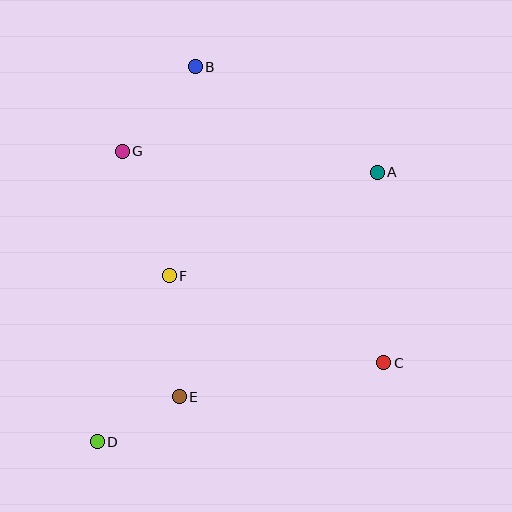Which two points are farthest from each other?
Points A and D are farthest from each other.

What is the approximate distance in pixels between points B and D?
The distance between B and D is approximately 388 pixels.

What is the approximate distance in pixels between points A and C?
The distance between A and C is approximately 191 pixels.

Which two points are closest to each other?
Points D and E are closest to each other.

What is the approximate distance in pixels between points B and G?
The distance between B and G is approximately 112 pixels.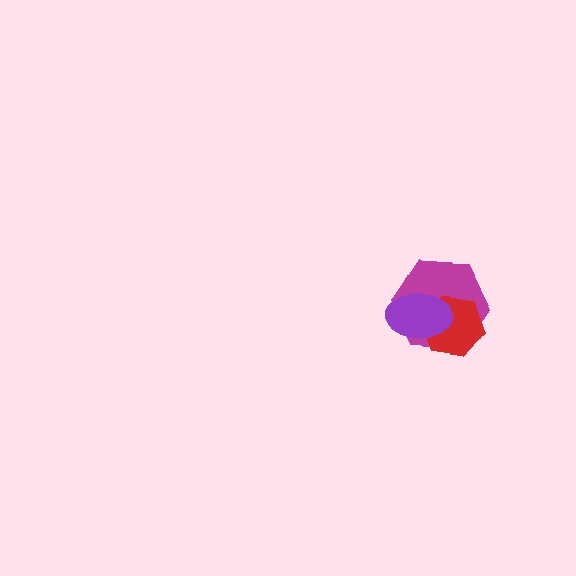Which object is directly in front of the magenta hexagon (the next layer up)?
The red hexagon is directly in front of the magenta hexagon.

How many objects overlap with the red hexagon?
2 objects overlap with the red hexagon.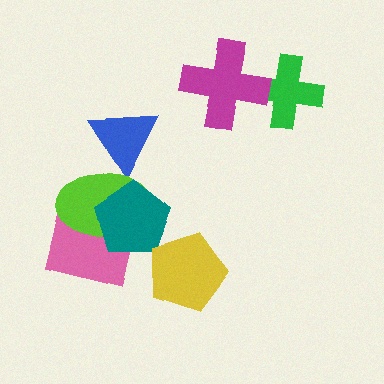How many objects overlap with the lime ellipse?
3 objects overlap with the lime ellipse.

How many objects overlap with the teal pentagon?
2 objects overlap with the teal pentagon.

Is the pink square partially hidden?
Yes, it is partially covered by another shape.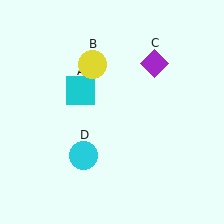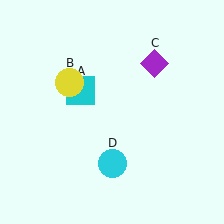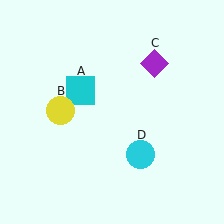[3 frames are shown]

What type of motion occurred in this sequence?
The yellow circle (object B), cyan circle (object D) rotated counterclockwise around the center of the scene.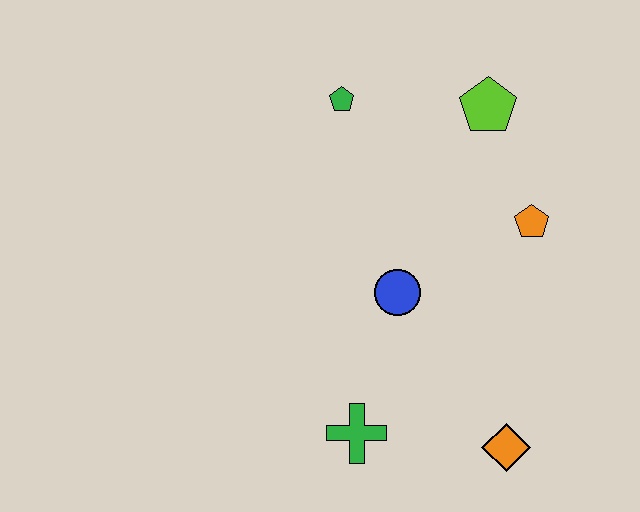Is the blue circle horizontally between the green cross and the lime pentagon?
Yes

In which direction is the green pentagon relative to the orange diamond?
The green pentagon is above the orange diamond.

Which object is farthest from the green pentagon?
The orange diamond is farthest from the green pentagon.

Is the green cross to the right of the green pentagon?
Yes